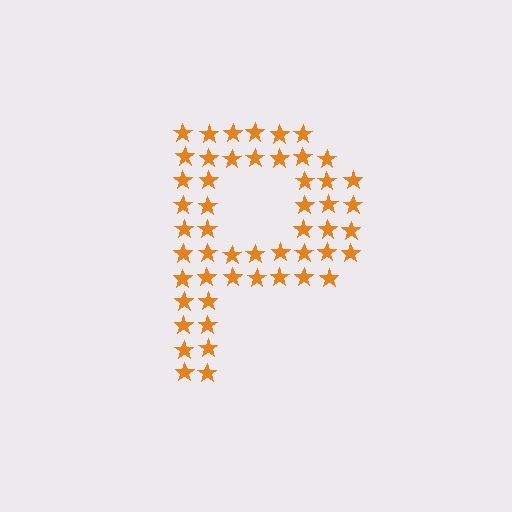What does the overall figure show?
The overall figure shows the letter P.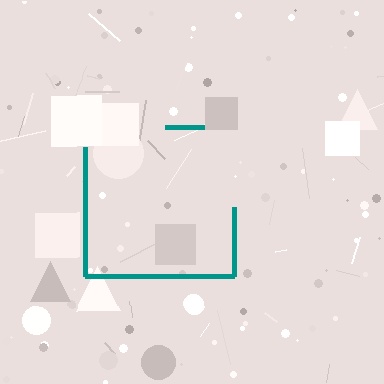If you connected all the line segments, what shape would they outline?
They would outline a square.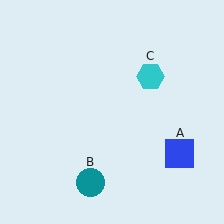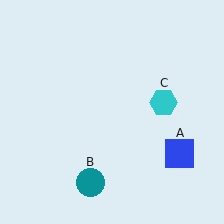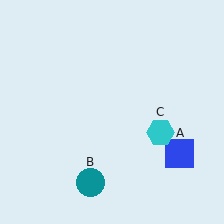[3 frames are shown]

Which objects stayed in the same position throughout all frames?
Blue square (object A) and teal circle (object B) remained stationary.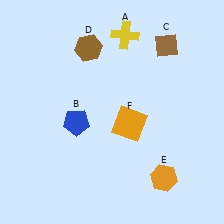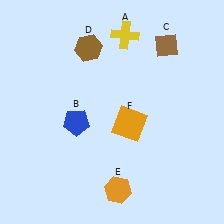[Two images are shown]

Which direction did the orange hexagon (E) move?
The orange hexagon (E) moved left.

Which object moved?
The orange hexagon (E) moved left.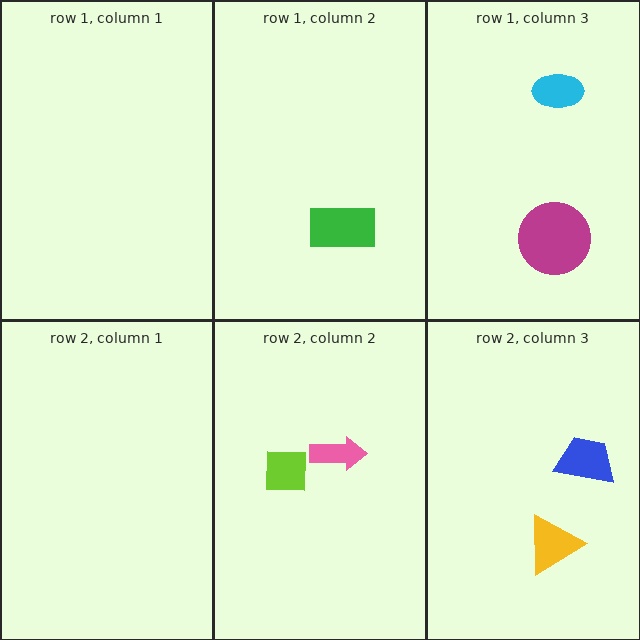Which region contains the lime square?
The row 2, column 2 region.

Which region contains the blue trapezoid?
The row 2, column 3 region.